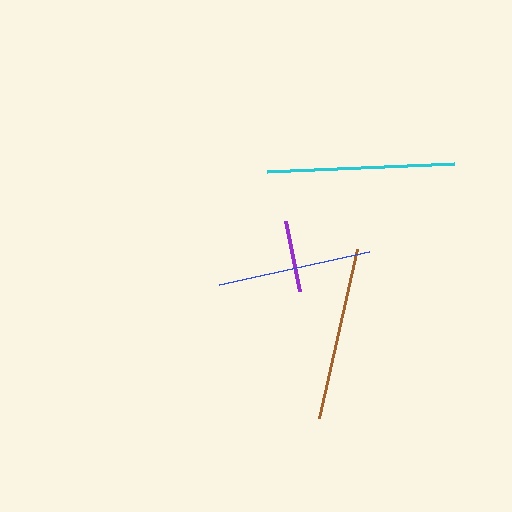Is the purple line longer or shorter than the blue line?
The blue line is longer than the purple line.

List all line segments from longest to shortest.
From longest to shortest: cyan, brown, blue, purple.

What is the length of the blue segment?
The blue segment is approximately 154 pixels long.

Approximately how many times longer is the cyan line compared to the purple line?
The cyan line is approximately 2.6 times the length of the purple line.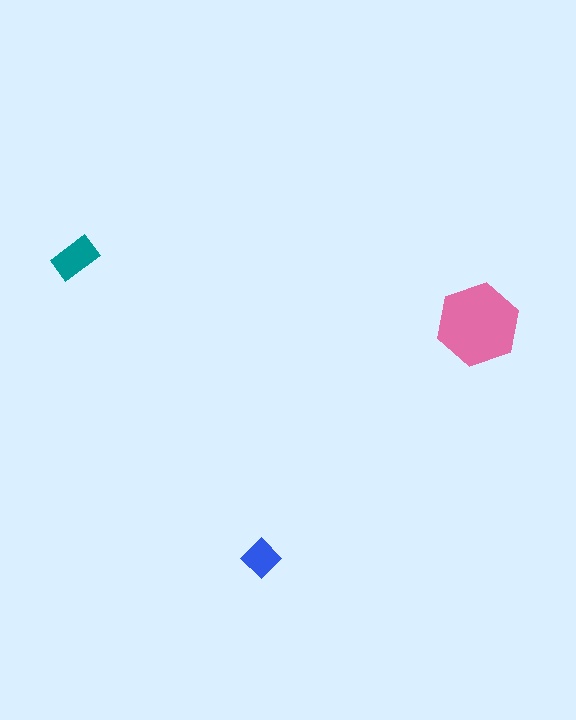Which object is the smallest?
The blue diamond.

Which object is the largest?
The pink hexagon.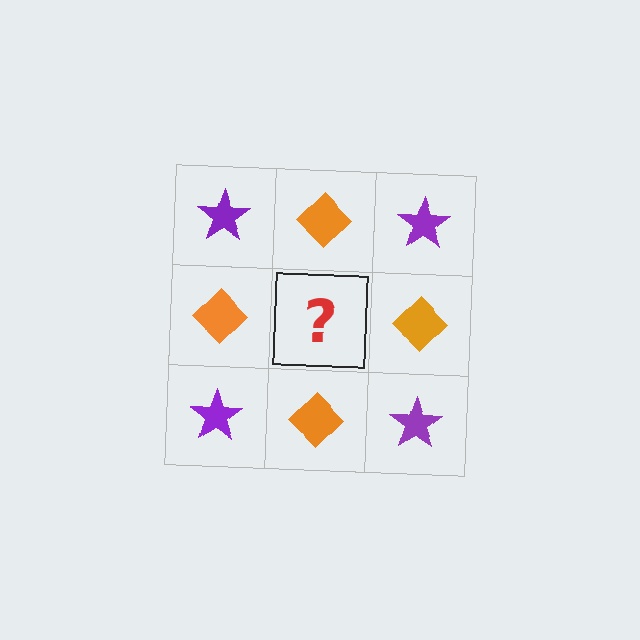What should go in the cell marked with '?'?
The missing cell should contain a purple star.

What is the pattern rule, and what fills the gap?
The rule is that it alternates purple star and orange diamond in a checkerboard pattern. The gap should be filled with a purple star.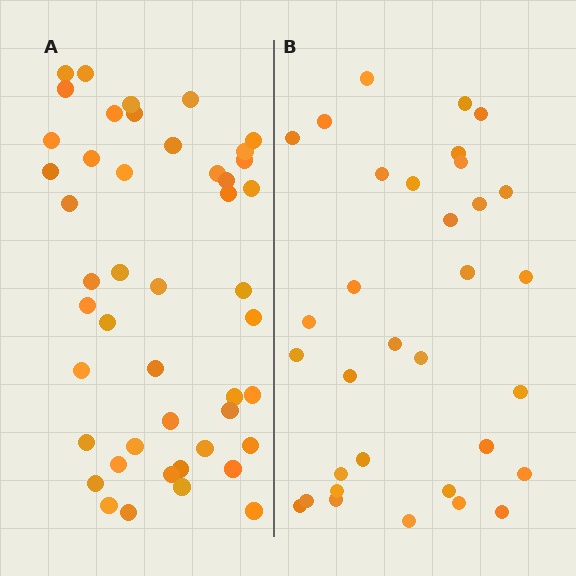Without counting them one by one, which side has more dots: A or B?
Region A (the left region) has more dots.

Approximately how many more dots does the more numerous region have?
Region A has approximately 15 more dots than region B.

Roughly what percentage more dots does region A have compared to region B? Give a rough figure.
About 40% more.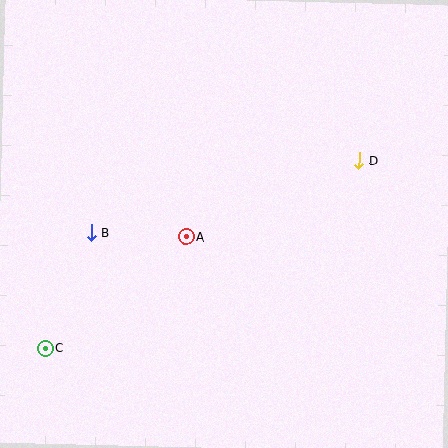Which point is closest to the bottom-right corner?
Point D is closest to the bottom-right corner.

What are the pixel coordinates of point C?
Point C is at (45, 348).